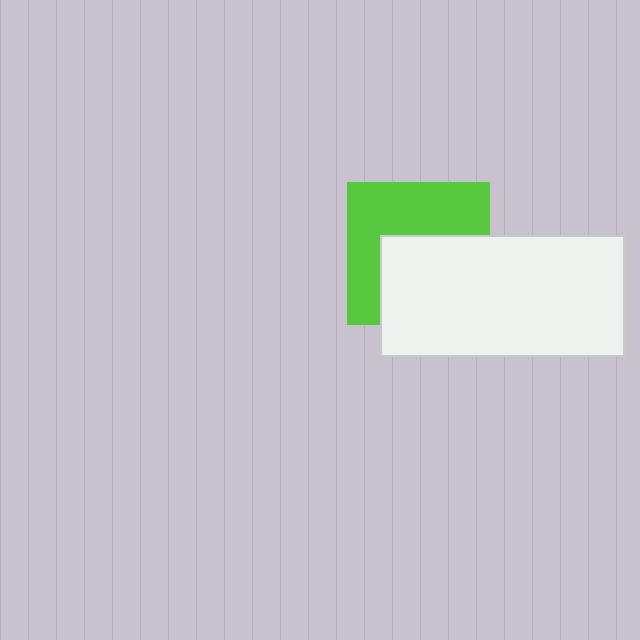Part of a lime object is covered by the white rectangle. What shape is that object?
It is a square.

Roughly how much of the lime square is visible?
About half of it is visible (roughly 52%).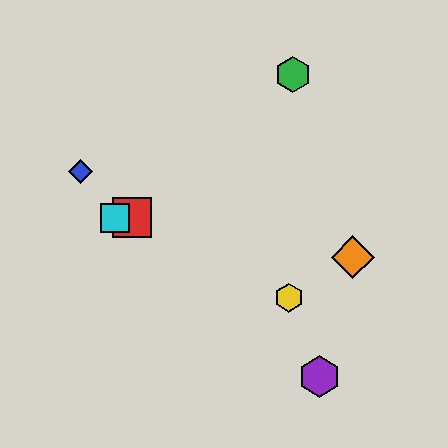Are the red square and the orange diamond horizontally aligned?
No, the red square is at y≈218 and the orange diamond is at y≈257.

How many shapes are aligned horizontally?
2 shapes (the red square, the cyan square) are aligned horizontally.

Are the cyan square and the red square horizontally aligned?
Yes, both are at y≈218.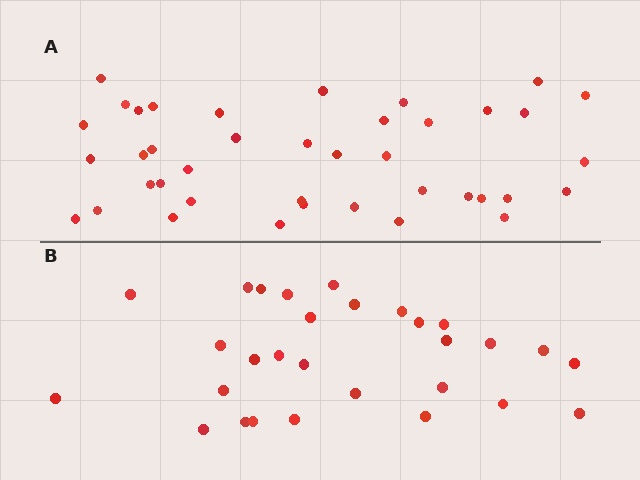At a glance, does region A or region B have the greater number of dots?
Region A (the top region) has more dots.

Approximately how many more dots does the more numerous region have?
Region A has roughly 12 or so more dots than region B.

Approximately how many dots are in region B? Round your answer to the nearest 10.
About 30 dots. (The exact count is 29, which rounds to 30.)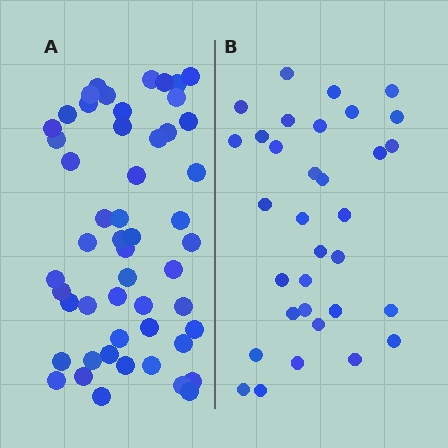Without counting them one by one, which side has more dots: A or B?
Region A (the left region) has more dots.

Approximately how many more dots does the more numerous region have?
Region A has approximately 20 more dots than region B.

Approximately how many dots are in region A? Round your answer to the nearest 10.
About 50 dots. (The exact count is 52, which rounds to 50.)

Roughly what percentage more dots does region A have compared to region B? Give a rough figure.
About 60% more.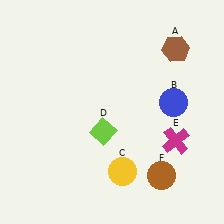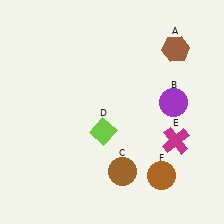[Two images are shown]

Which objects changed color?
B changed from blue to purple. C changed from yellow to brown.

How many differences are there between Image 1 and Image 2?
There are 2 differences between the two images.